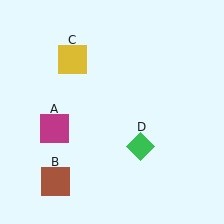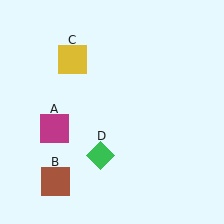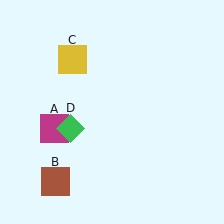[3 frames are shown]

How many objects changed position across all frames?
1 object changed position: green diamond (object D).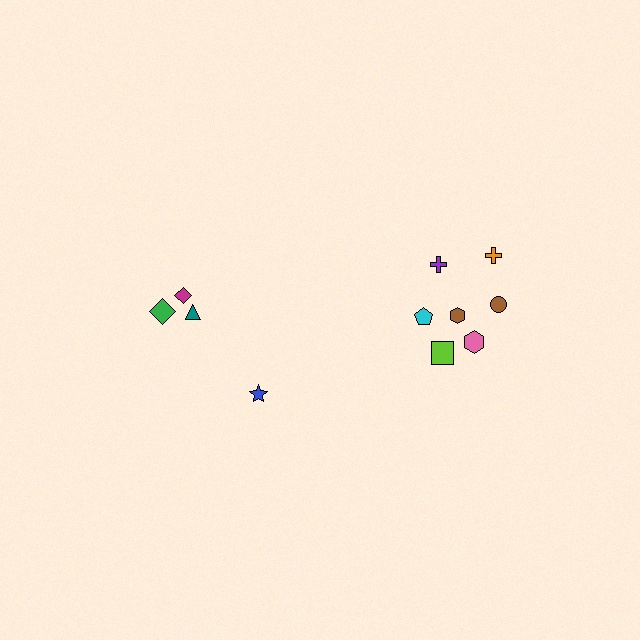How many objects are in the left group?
There are 4 objects.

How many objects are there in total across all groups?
There are 11 objects.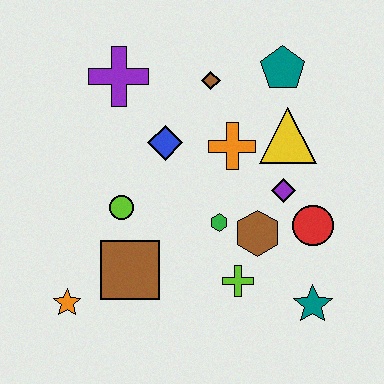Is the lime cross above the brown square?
No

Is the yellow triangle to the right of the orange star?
Yes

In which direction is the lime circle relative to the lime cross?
The lime circle is to the left of the lime cross.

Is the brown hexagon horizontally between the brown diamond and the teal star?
Yes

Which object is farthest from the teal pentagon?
The orange star is farthest from the teal pentagon.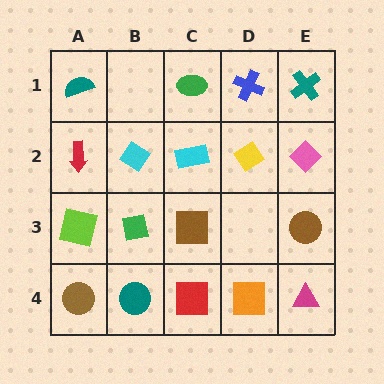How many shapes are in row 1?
4 shapes.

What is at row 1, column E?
A teal cross.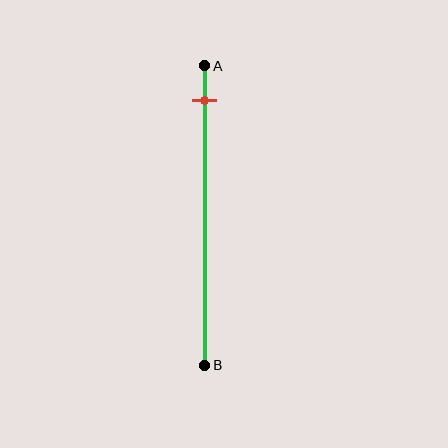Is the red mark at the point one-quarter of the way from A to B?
No, the mark is at about 10% from A, not at the 25% one-quarter point.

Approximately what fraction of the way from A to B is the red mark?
The red mark is approximately 10% of the way from A to B.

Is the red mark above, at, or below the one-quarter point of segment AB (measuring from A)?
The red mark is above the one-quarter point of segment AB.